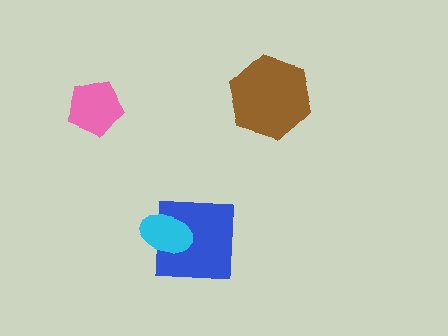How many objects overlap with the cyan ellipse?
1 object overlaps with the cyan ellipse.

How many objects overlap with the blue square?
1 object overlaps with the blue square.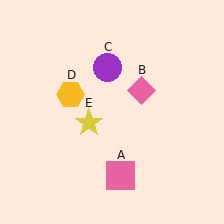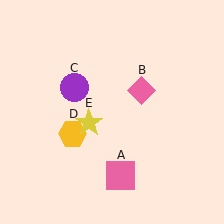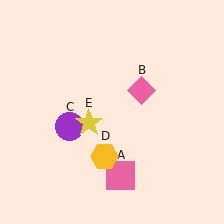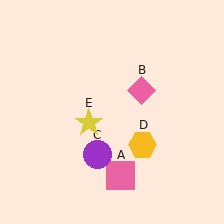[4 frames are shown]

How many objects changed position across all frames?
2 objects changed position: purple circle (object C), yellow hexagon (object D).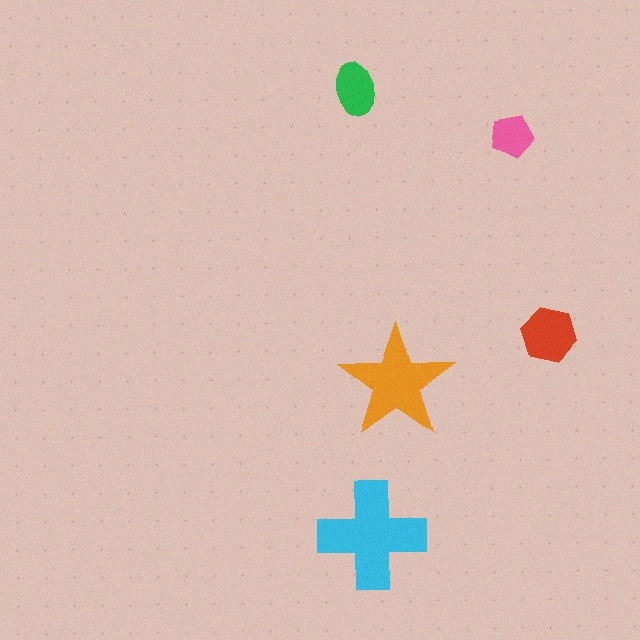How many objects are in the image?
There are 5 objects in the image.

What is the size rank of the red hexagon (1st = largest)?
3rd.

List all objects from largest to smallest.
The cyan cross, the orange star, the red hexagon, the green ellipse, the pink pentagon.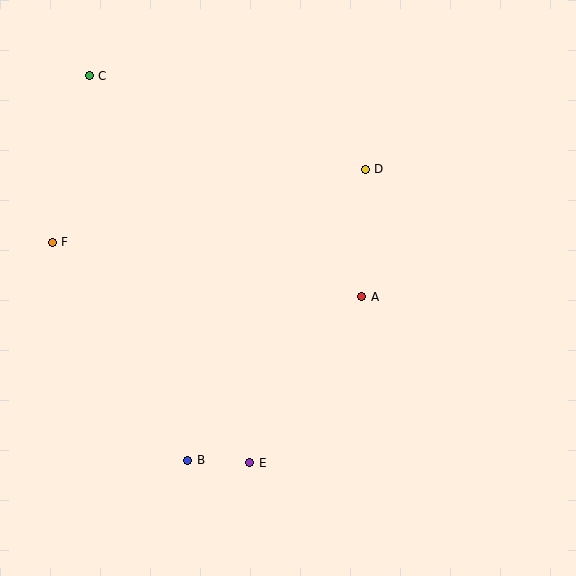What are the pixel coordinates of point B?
Point B is at (188, 460).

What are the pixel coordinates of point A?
Point A is at (362, 297).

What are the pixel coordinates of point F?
Point F is at (52, 242).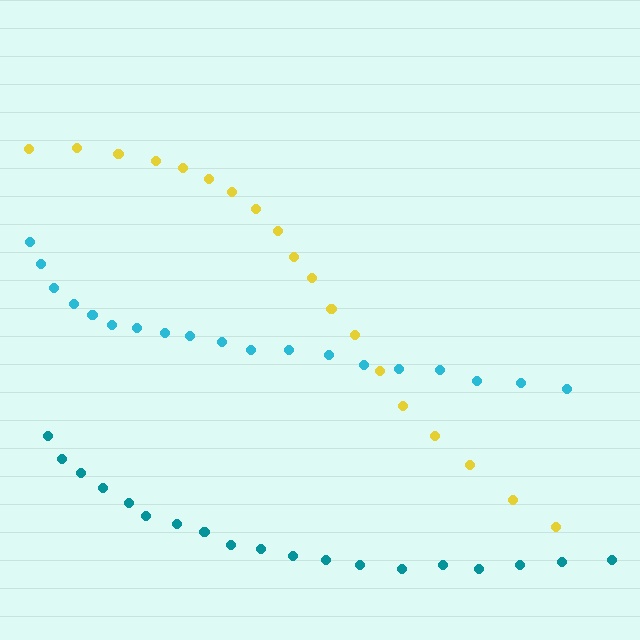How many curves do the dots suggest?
There are 3 distinct paths.